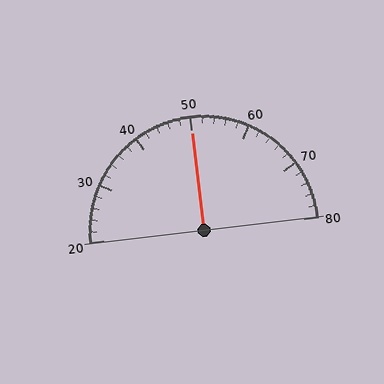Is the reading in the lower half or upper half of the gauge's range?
The reading is in the upper half of the range (20 to 80).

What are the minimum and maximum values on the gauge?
The gauge ranges from 20 to 80.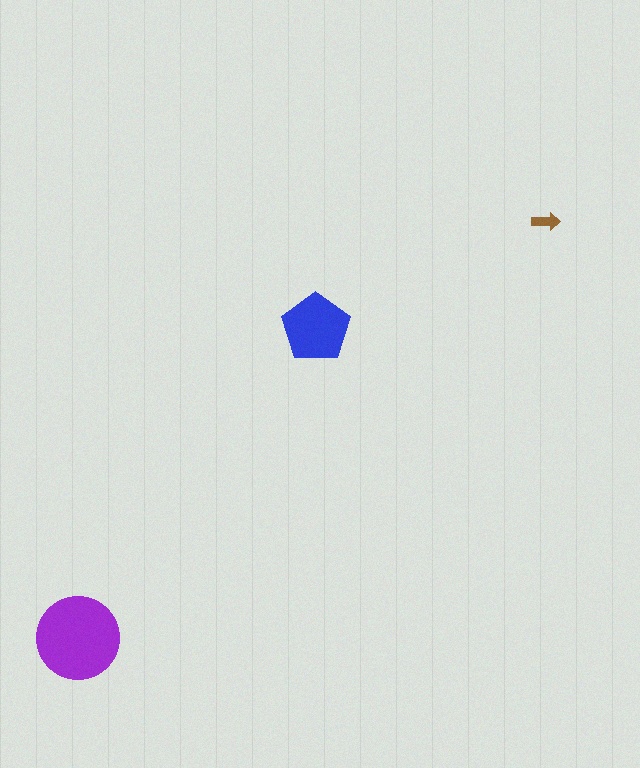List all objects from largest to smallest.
The purple circle, the blue pentagon, the brown arrow.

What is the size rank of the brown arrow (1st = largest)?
3rd.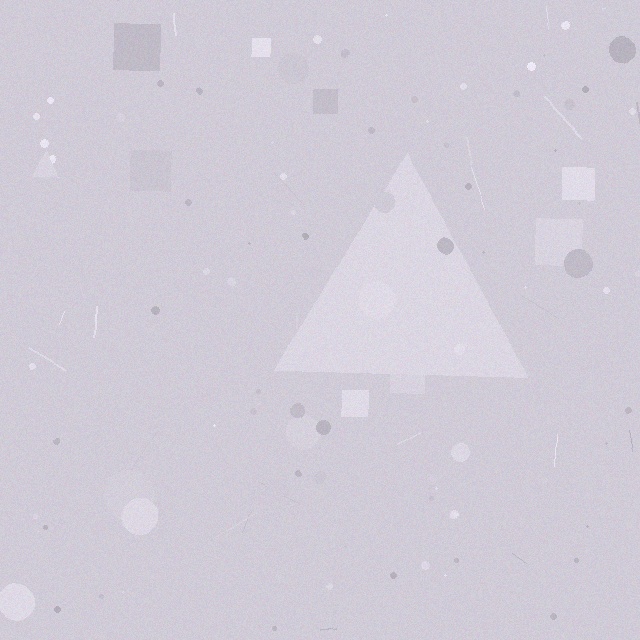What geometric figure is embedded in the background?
A triangle is embedded in the background.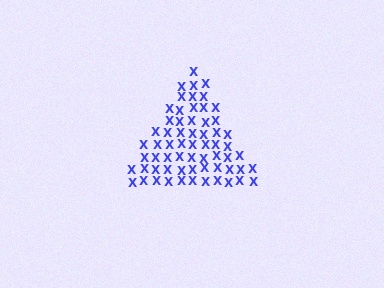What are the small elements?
The small elements are letter X's.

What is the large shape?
The large shape is a triangle.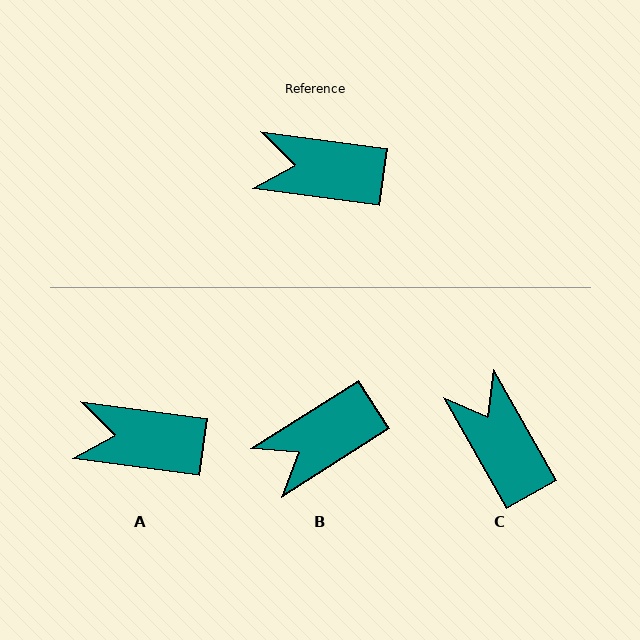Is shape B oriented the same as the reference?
No, it is off by about 40 degrees.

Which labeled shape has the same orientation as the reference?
A.